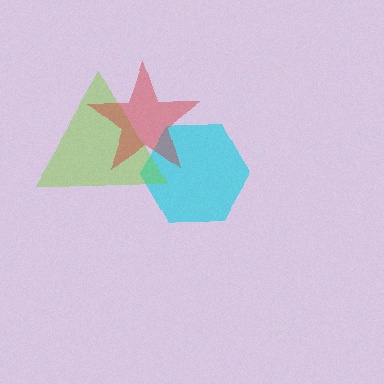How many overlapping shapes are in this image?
There are 3 overlapping shapes in the image.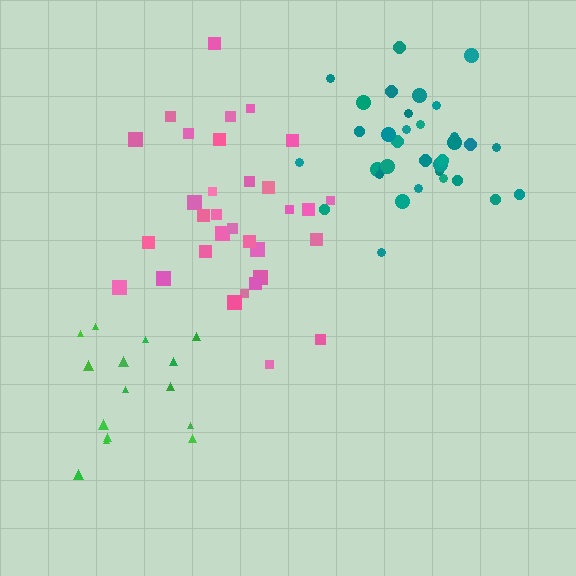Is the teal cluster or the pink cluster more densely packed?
Teal.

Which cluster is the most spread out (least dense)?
Green.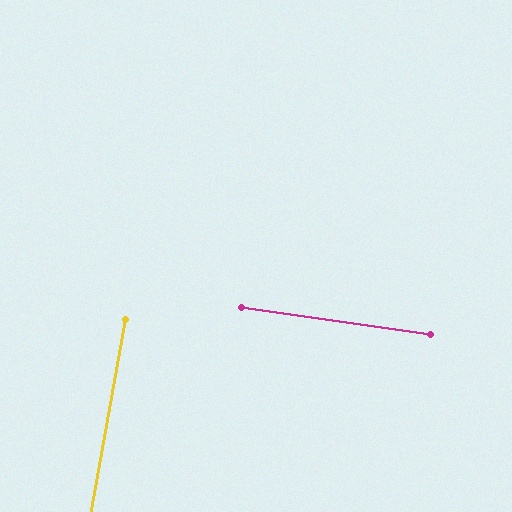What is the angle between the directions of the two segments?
Approximately 88 degrees.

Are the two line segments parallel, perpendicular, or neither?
Perpendicular — they meet at approximately 88°.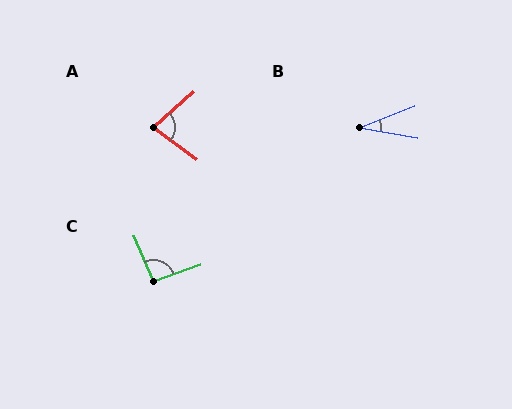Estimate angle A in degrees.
Approximately 78 degrees.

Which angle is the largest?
C, at approximately 94 degrees.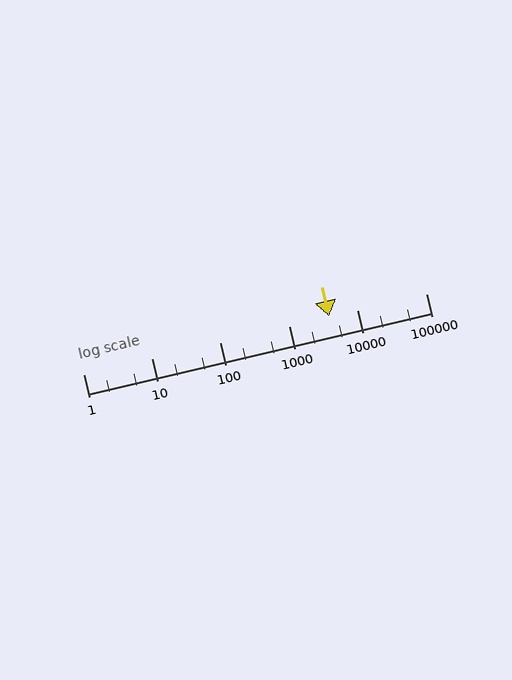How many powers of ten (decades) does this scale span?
The scale spans 5 decades, from 1 to 100000.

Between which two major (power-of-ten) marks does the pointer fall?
The pointer is between 1000 and 10000.